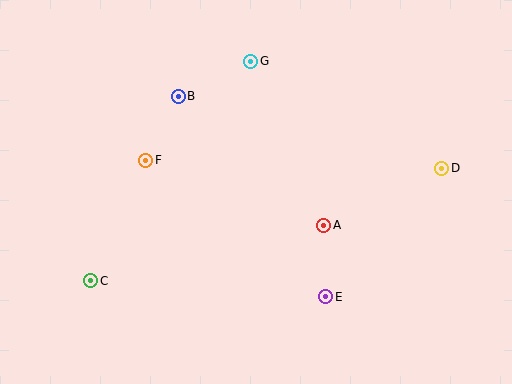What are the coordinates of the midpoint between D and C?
The midpoint between D and C is at (266, 224).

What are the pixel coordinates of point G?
Point G is at (251, 61).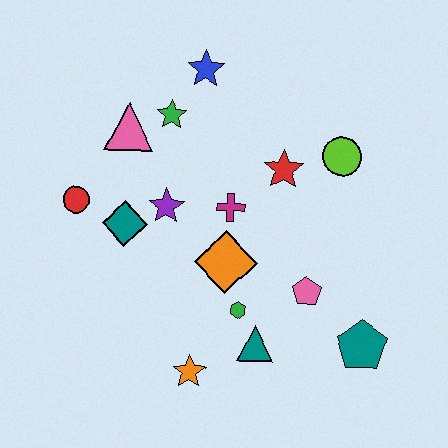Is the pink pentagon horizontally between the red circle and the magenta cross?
No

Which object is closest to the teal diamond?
The purple star is closest to the teal diamond.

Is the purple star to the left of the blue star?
Yes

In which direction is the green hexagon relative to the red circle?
The green hexagon is to the right of the red circle.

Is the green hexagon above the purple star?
No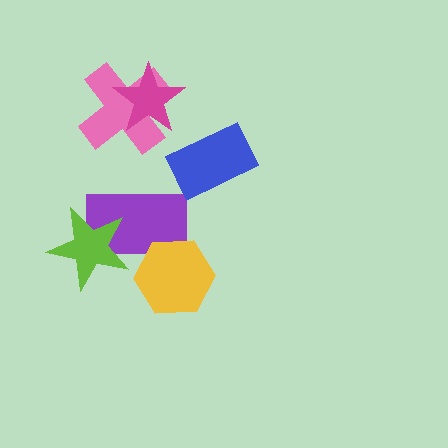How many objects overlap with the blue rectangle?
0 objects overlap with the blue rectangle.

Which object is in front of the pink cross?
The magenta star is in front of the pink cross.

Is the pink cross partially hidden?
Yes, it is partially covered by another shape.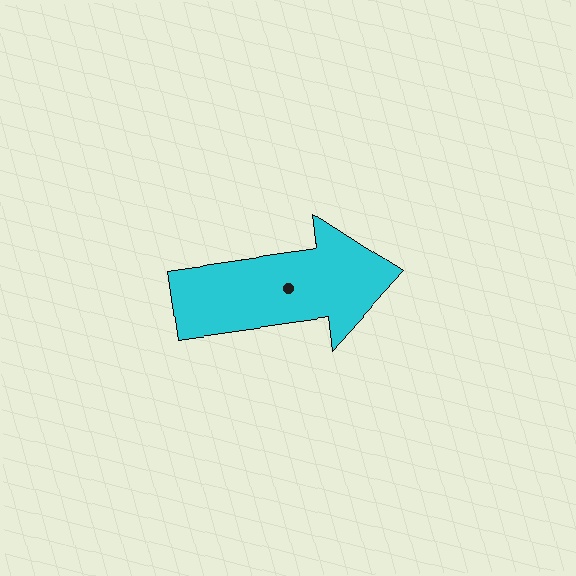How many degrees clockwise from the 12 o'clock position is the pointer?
Approximately 82 degrees.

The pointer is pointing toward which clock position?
Roughly 3 o'clock.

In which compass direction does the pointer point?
East.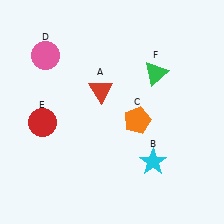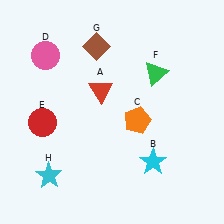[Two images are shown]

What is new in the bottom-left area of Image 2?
A cyan star (H) was added in the bottom-left area of Image 2.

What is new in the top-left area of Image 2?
A brown diamond (G) was added in the top-left area of Image 2.